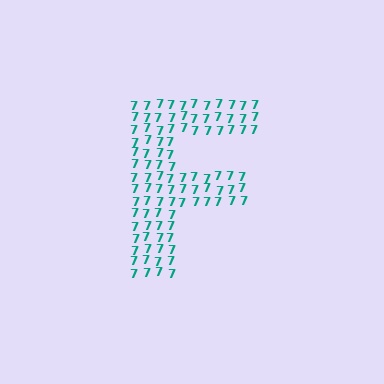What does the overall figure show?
The overall figure shows the letter F.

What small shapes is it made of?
It is made of small digit 7's.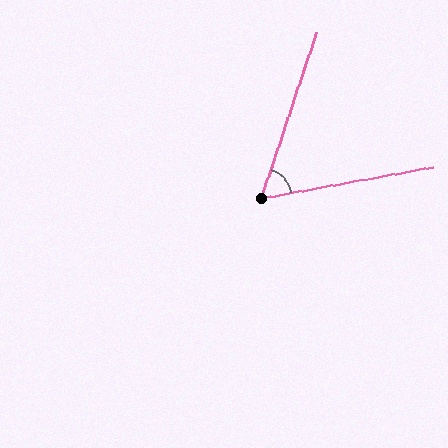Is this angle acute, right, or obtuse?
It is acute.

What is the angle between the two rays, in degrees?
Approximately 61 degrees.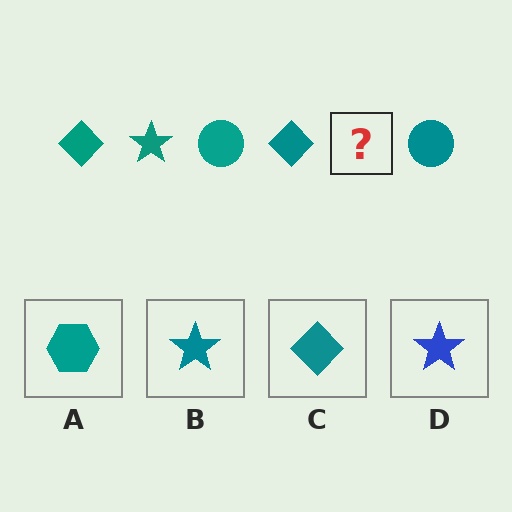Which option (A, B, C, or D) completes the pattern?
B.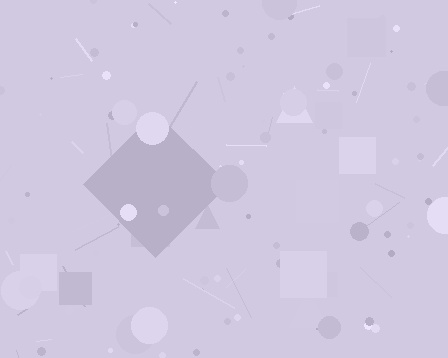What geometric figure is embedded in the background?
A diamond is embedded in the background.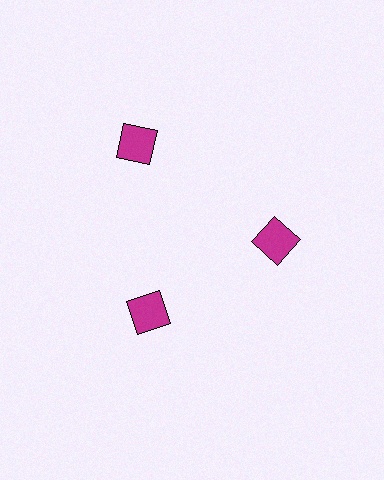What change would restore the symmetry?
The symmetry would be restored by moving it inward, back onto the ring so that all 3 squares sit at equal angles and equal distance from the center.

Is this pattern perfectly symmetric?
No. The 3 magenta squares are arranged in a ring, but one element near the 11 o'clock position is pushed outward from the center, breaking the 3-fold rotational symmetry.